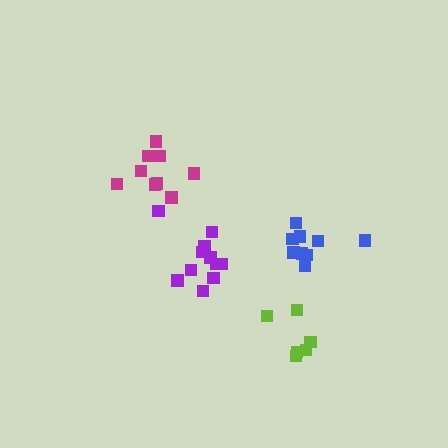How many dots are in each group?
Group 1: 6 dots, Group 2: 11 dots, Group 3: 9 dots, Group 4: 9 dots (35 total).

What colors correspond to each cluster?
The clusters are colored: lime, purple, magenta, blue.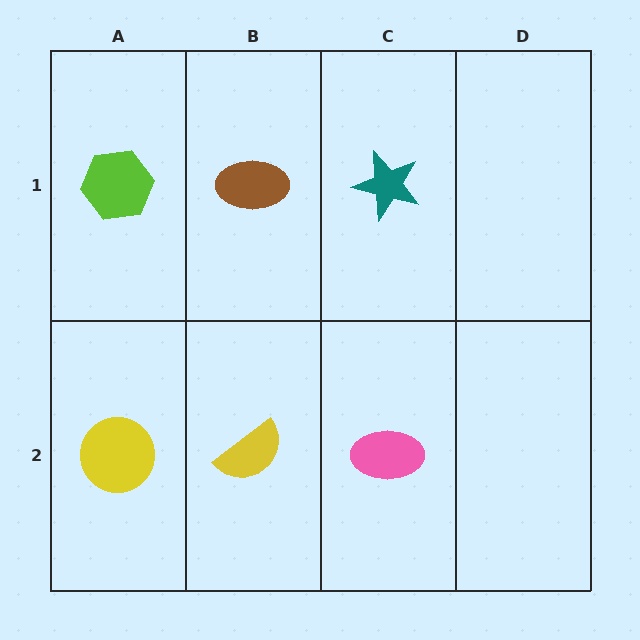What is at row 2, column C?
A pink ellipse.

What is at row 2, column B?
A yellow semicircle.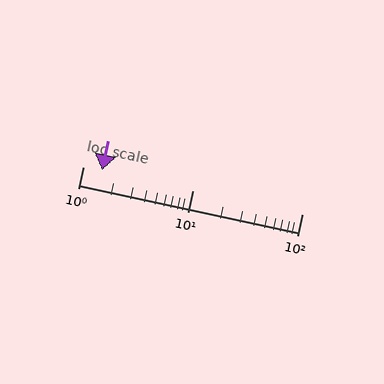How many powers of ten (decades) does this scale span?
The scale spans 2 decades, from 1 to 100.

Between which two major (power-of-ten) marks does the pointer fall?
The pointer is between 1 and 10.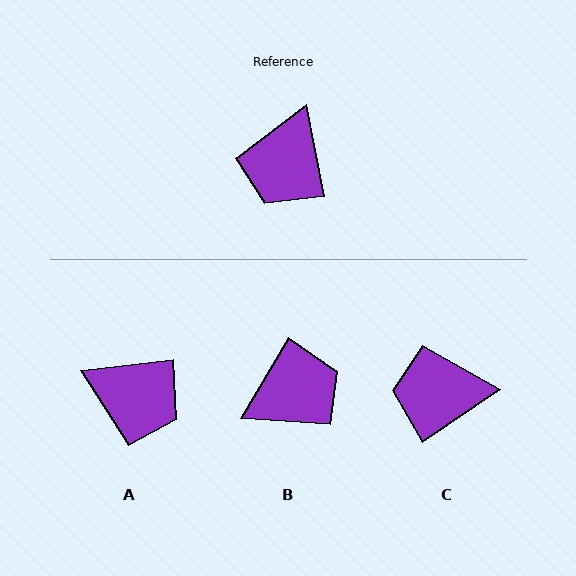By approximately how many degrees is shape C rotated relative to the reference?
Approximately 66 degrees clockwise.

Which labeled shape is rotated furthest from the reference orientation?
B, about 139 degrees away.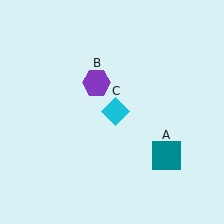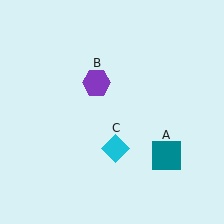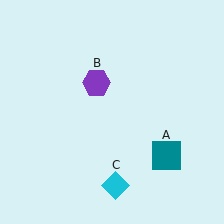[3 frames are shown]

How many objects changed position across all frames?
1 object changed position: cyan diamond (object C).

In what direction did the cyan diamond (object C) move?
The cyan diamond (object C) moved down.